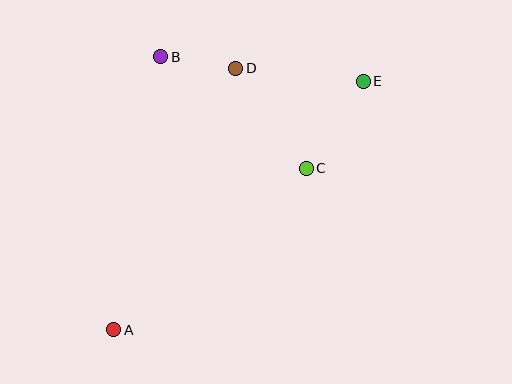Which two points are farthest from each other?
Points A and E are farthest from each other.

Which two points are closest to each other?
Points B and D are closest to each other.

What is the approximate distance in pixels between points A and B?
The distance between A and B is approximately 277 pixels.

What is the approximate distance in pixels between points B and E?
The distance between B and E is approximately 204 pixels.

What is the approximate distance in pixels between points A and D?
The distance between A and D is approximately 289 pixels.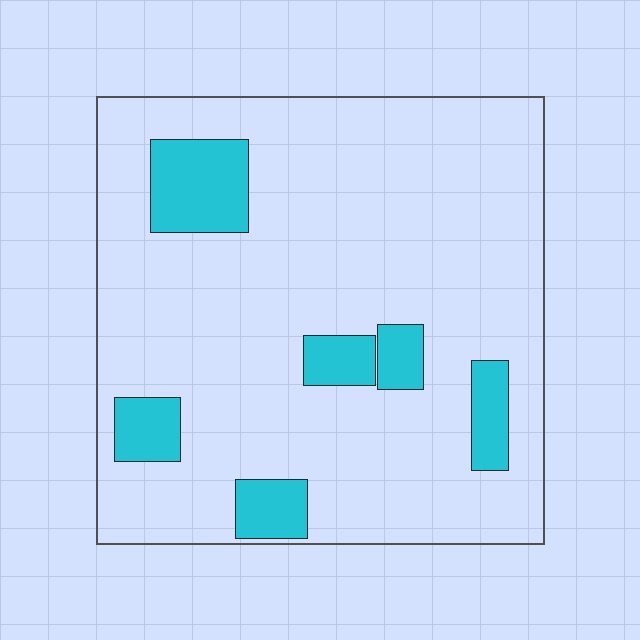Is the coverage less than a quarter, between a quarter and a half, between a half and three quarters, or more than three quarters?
Less than a quarter.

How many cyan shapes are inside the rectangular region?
6.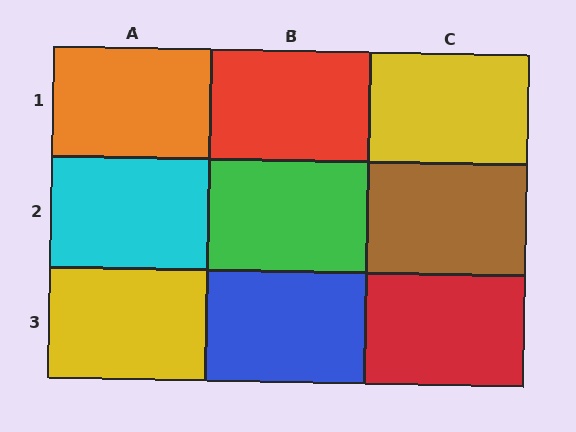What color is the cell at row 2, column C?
Brown.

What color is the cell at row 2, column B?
Green.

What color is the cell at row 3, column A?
Yellow.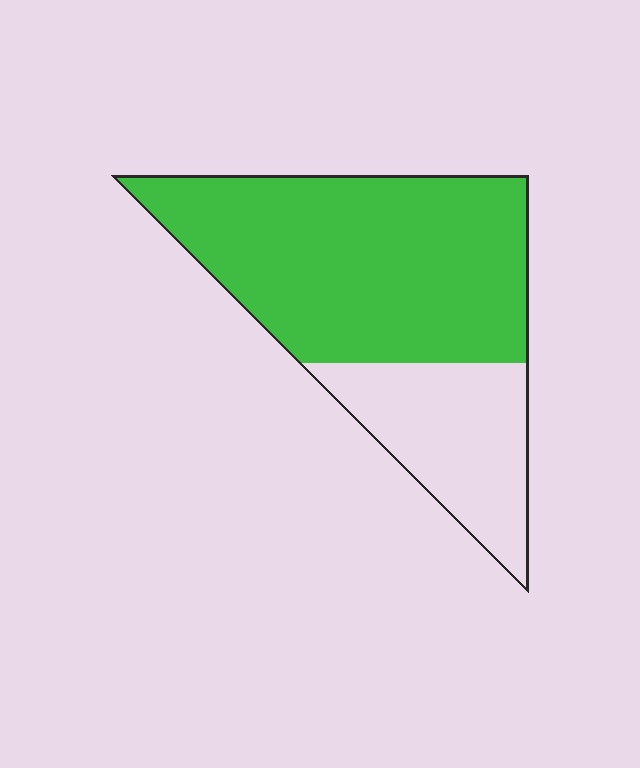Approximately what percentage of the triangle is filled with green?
Approximately 70%.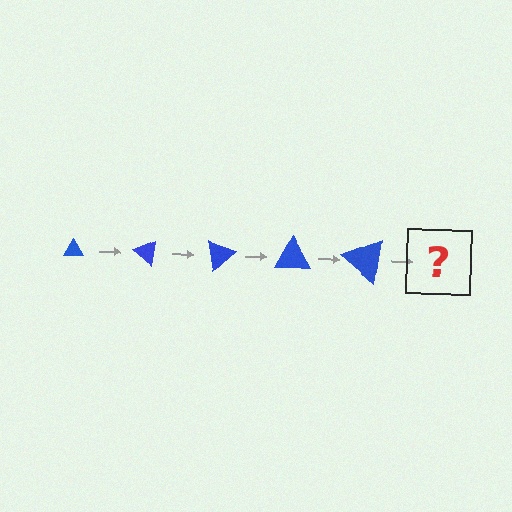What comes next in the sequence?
The next element should be a triangle, larger than the previous one and rotated 200 degrees from the start.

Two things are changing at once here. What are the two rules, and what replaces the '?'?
The two rules are that the triangle grows larger each step and it rotates 40 degrees each step. The '?' should be a triangle, larger than the previous one and rotated 200 degrees from the start.